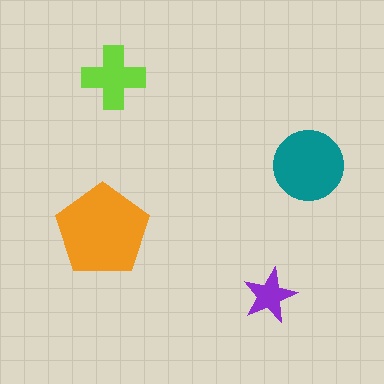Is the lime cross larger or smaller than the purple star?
Larger.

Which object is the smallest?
The purple star.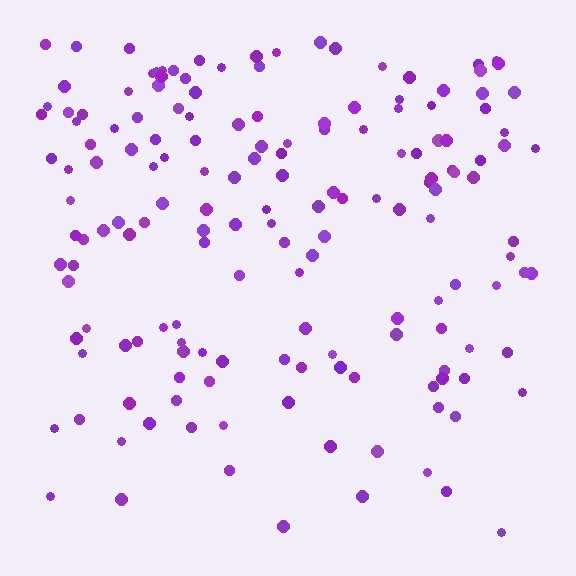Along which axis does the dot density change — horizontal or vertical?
Vertical.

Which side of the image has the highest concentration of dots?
The top.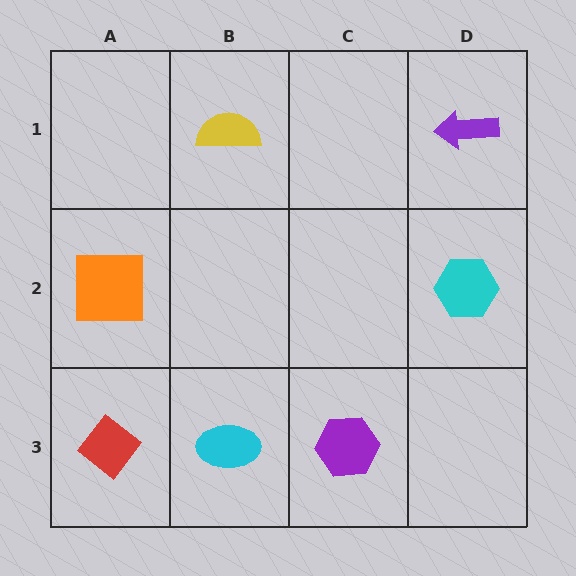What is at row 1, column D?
A purple arrow.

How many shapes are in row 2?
2 shapes.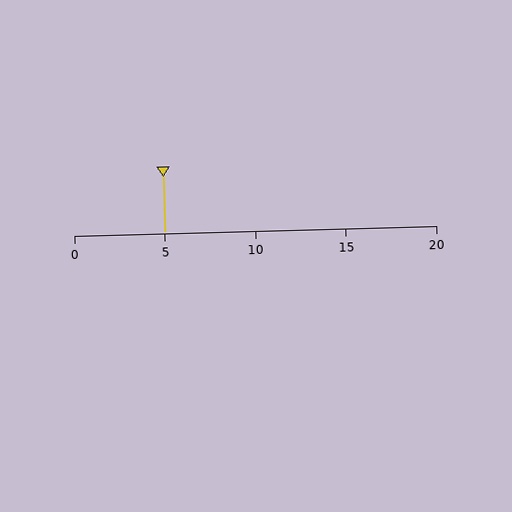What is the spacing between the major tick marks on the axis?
The major ticks are spaced 5 apart.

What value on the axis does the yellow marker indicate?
The marker indicates approximately 5.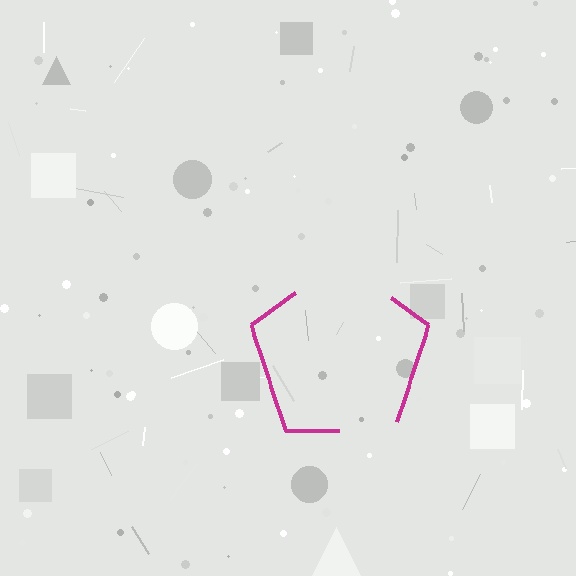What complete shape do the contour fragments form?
The contour fragments form a pentagon.